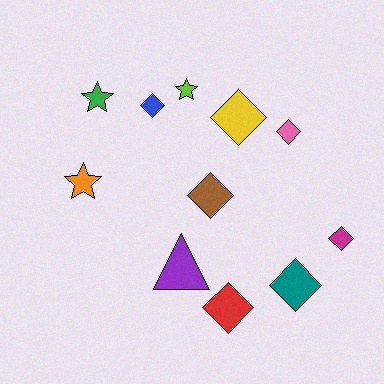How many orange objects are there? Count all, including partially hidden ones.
There is 1 orange object.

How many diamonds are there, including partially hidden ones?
There are 7 diamonds.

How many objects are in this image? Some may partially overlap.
There are 11 objects.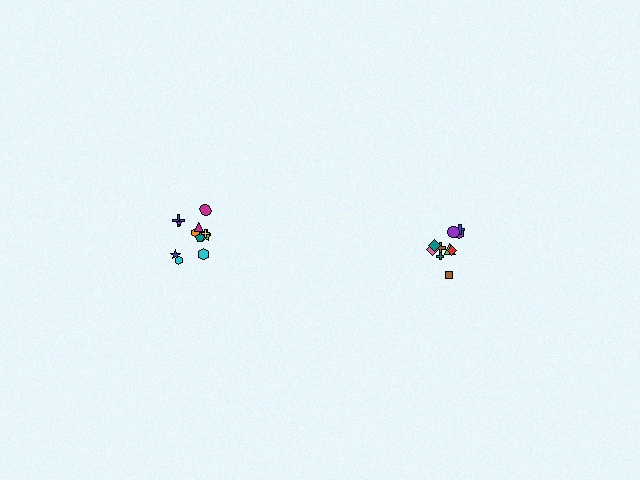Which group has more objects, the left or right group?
The left group.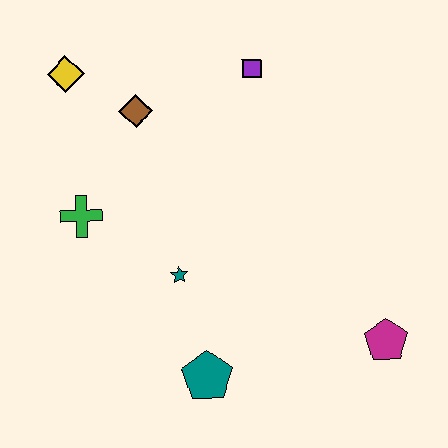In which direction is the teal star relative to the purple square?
The teal star is below the purple square.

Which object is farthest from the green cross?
The magenta pentagon is farthest from the green cross.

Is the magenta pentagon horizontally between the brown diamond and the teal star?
No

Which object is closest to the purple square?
The brown diamond is closest to the purple square.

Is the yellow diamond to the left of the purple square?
Yes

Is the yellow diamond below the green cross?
No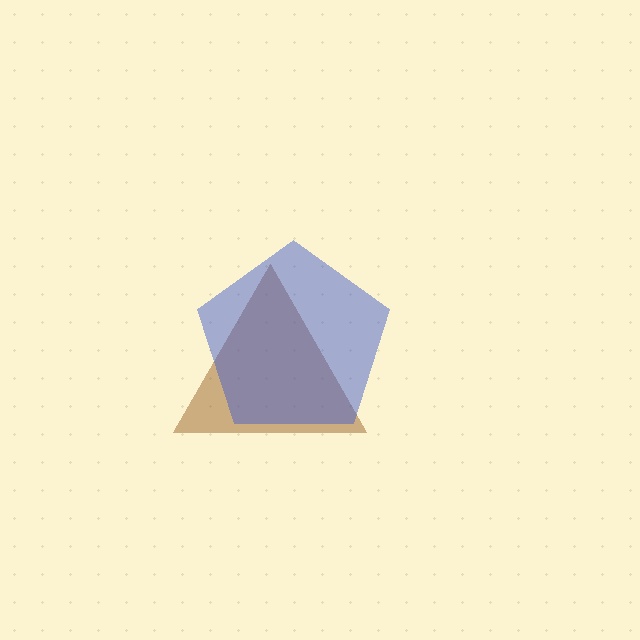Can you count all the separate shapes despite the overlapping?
Yes, there are 2 separate shapes.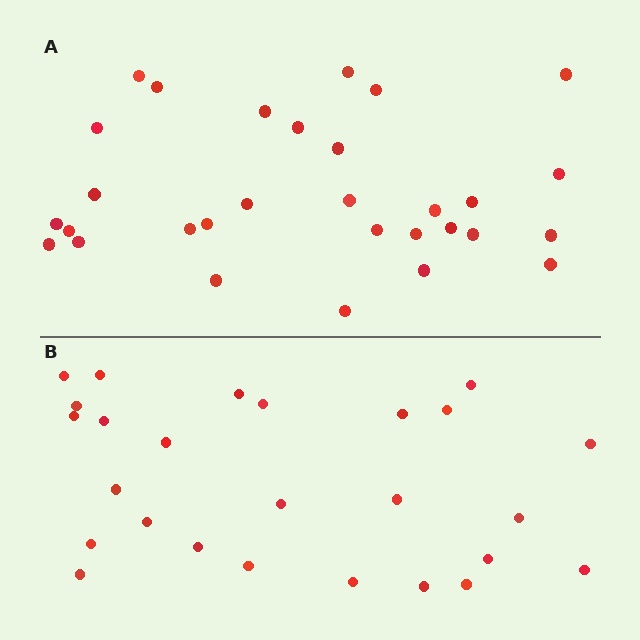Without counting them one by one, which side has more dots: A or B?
Region A (the top region) has more dots.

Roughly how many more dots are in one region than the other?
Region A has about 4 more dots than region B.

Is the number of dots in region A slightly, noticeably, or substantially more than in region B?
Region A has only slightly more — the two regions are fairly close. The ratio is roughly 1.2 to 1.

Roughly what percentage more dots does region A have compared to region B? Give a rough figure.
About 15% more.